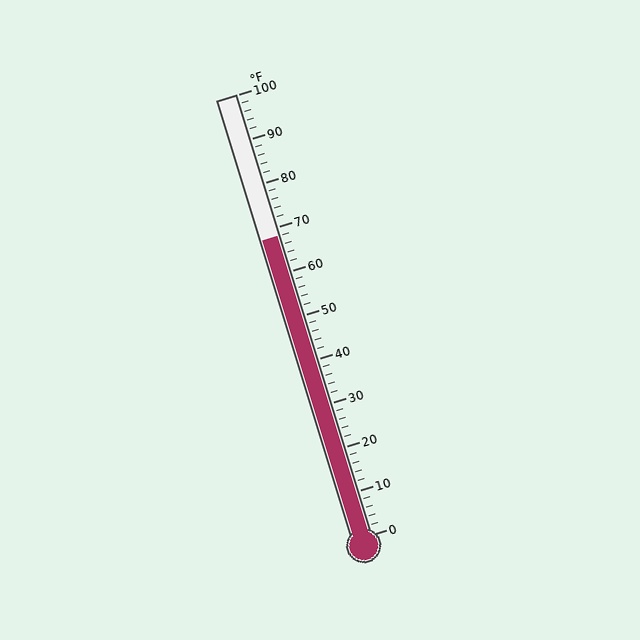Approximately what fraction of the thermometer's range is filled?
The thermometer is filled to approximately 70% of its range.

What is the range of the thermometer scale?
The thermometer scale ranges from 0°F to 100°F.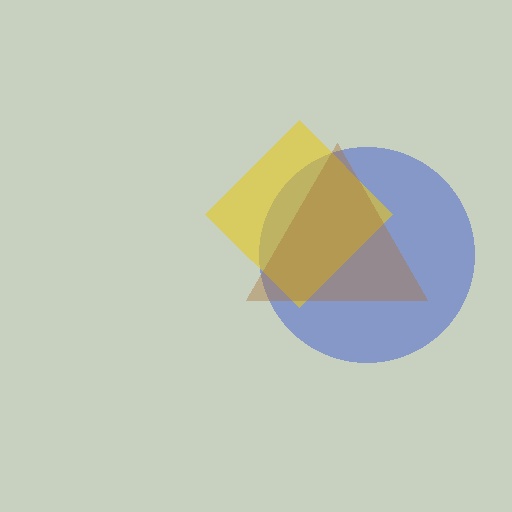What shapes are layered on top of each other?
The layered shapes are: a blue circle, a yellow diamond, a brown triangle.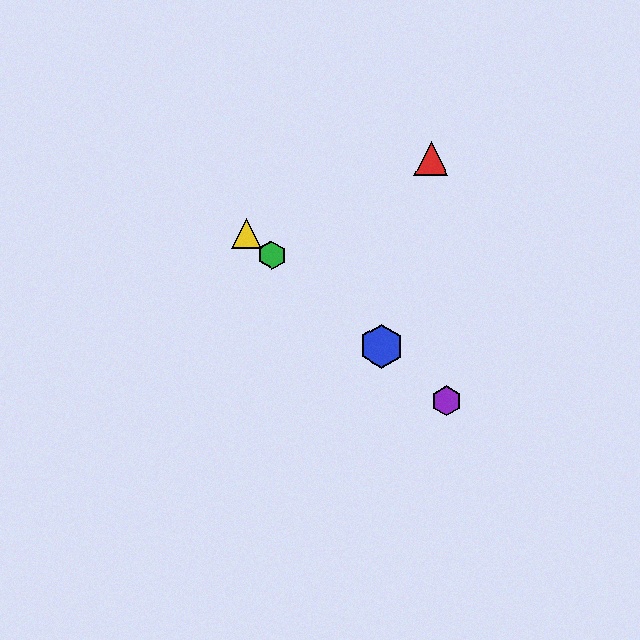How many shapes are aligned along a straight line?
4 shapes (the blue hexagon, the green hexagon, the yellow triangle, the purple hexagon) are aligned along a straight line.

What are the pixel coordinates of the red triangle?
The red triangle is at (431, 159).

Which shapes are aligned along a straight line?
The blue hexagon, the green hexagon, the yellow triangle, the purple hexagon are aligned along a straight line.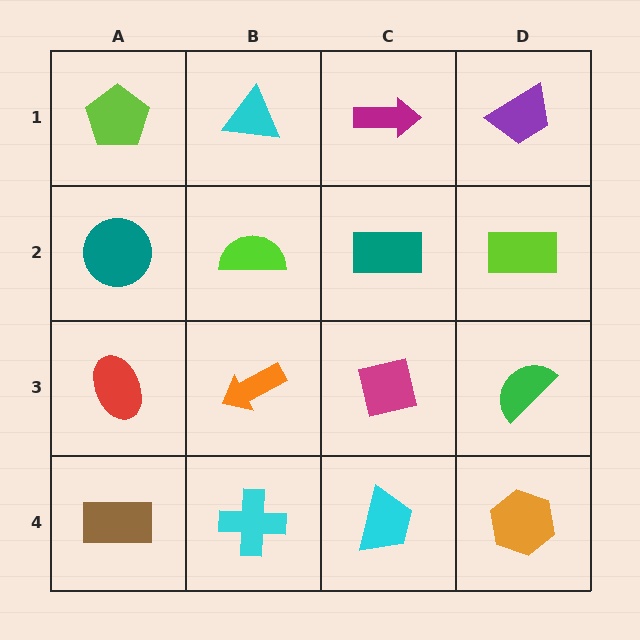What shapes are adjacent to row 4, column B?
An orange arrow (row 3, column B), a brown rectangle (row 4, column A), a cyan trapezoid (row 4, column C).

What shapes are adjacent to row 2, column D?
A purple trapezoid (row 1, column D), a green semicircle (row 3, column D), a teal rectangle (row 2, column C).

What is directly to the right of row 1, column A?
A cyan triangle.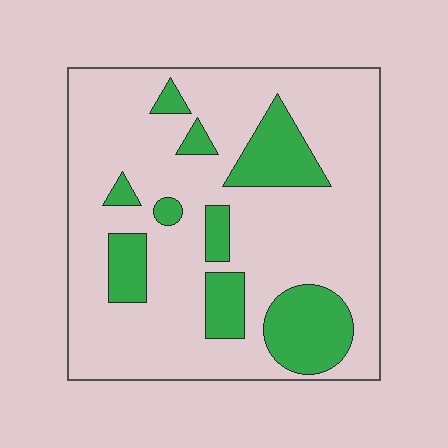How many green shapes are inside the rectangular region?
9.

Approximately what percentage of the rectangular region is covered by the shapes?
Approximately 20%.